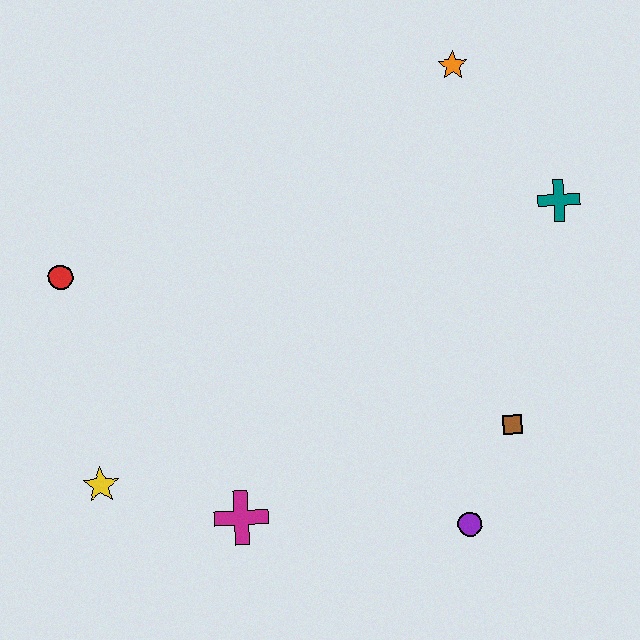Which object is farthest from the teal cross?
The yellow star is farthest from the teal cross.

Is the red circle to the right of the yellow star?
No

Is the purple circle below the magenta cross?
Yes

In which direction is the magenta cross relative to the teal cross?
The magenta cross is to the left of the teal cross.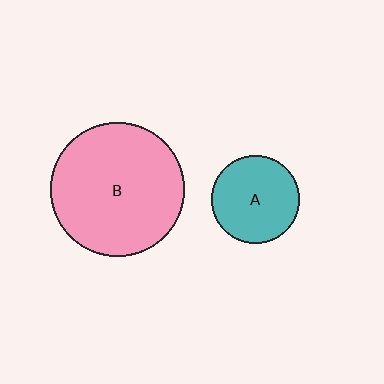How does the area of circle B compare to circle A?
Approximately 2.3 times.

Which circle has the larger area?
Circle B (pink).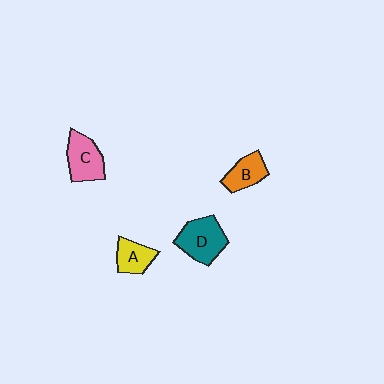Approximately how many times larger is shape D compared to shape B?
Approximately 1.5 times.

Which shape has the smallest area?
Shape A (yellow).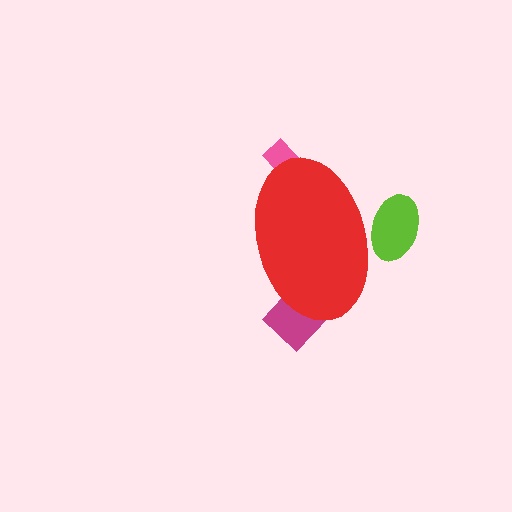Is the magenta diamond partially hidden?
Yes, the magenta diamond is partially hidden behind the red ellipse.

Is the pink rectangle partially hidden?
Yes, the pink rectangle is partially hidden behind the red ellipse.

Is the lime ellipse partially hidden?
Yes, the lime ellipse is partially hidden behind the red ellipse.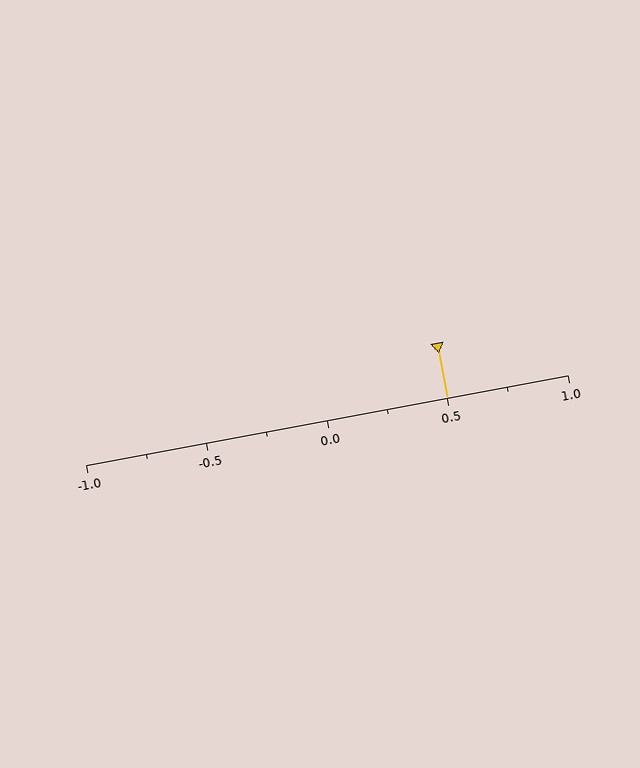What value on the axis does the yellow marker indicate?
The marker indicates approximately 0.5.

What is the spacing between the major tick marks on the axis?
The major ticks are spaced 0.5 apart.